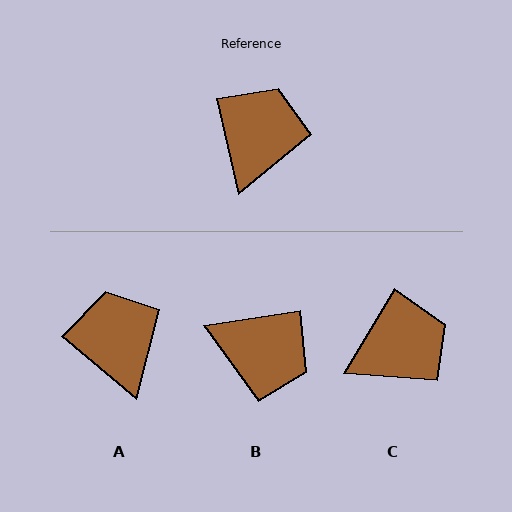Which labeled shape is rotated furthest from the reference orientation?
B, about 94 degrees away.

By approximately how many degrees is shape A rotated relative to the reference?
Approximately 36 degrees counter-clockwise.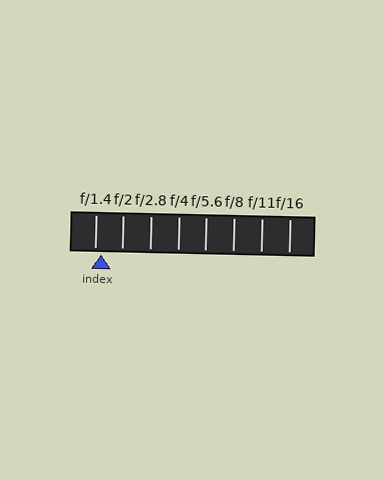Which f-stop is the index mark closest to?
The index mark is closest to f/1.4.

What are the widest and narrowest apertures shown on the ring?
The widest aperture shown is f/1.4 and the narrowest is f/16.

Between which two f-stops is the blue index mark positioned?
The index mark is between f/1.4 and f/2.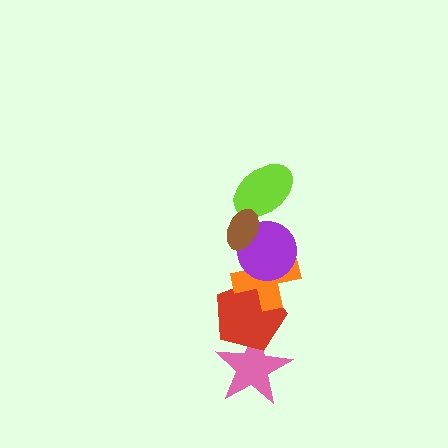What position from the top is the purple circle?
The purple circle is 3rd from the top.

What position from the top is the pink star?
The pink star is 6th from the top.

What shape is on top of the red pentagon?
The orange cross is on top of the red pentagon.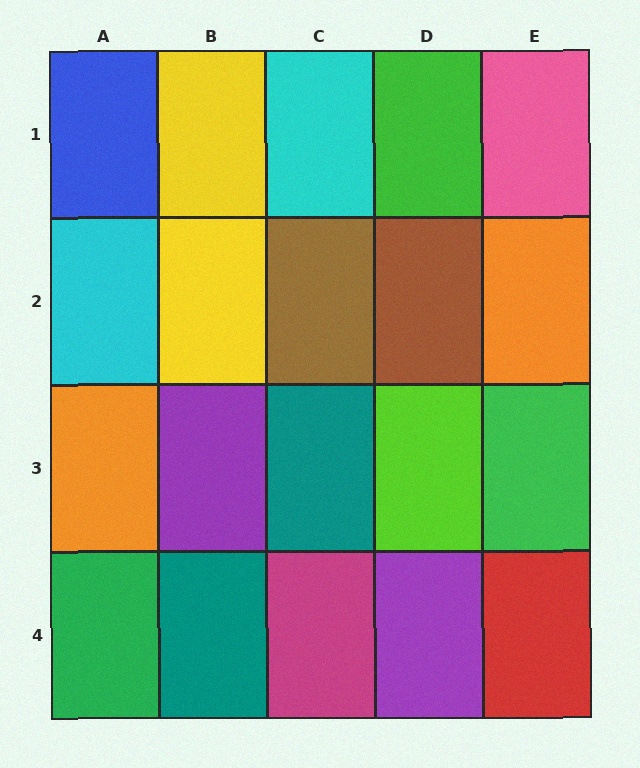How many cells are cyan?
2 cells are cyan.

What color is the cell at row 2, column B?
Yellow.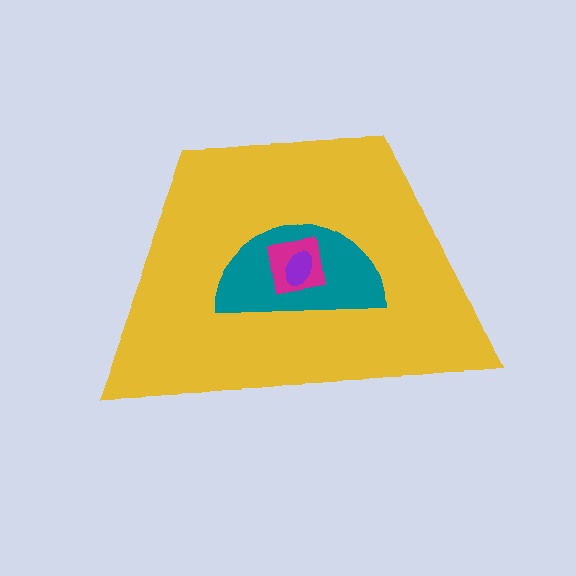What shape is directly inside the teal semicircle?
The magenta square.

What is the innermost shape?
The purple ellipse.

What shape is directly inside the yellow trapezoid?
The teal semicircle.